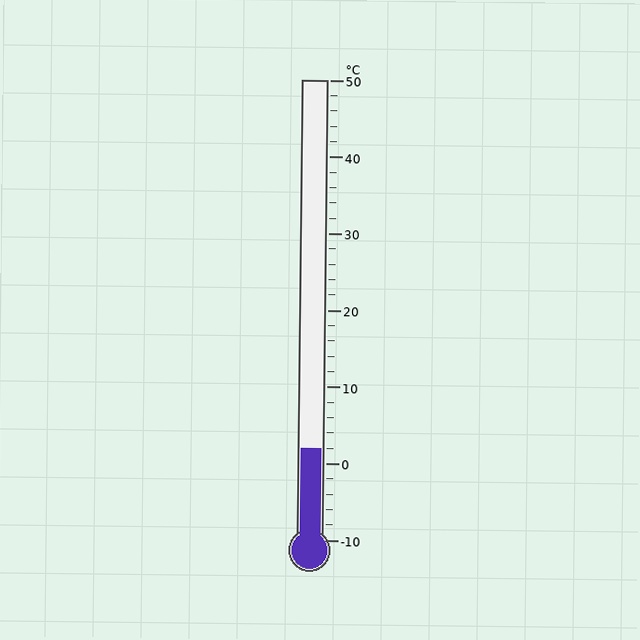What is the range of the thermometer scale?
The thermometer scale ranges from -10°C to 50°C.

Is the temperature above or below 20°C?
The temperature is below 20°C.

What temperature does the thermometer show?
The thermometer shows approximately 2°C.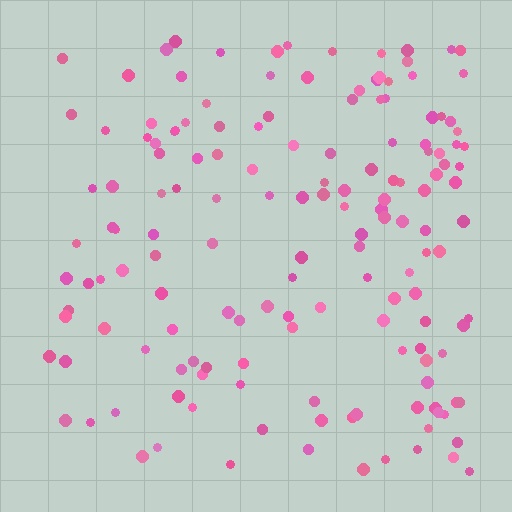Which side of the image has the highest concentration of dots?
The right.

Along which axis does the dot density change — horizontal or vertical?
Horizontal.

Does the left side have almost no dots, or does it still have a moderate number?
Still a moderate number, just noticeably fewer than the right.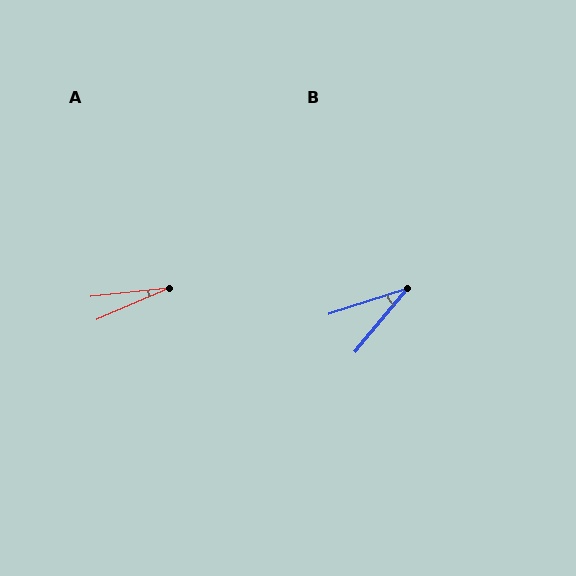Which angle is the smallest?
A, at approximately 17 degrees.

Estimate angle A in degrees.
Approximately 17 degrees.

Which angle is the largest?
B, at approximately 32 degrees.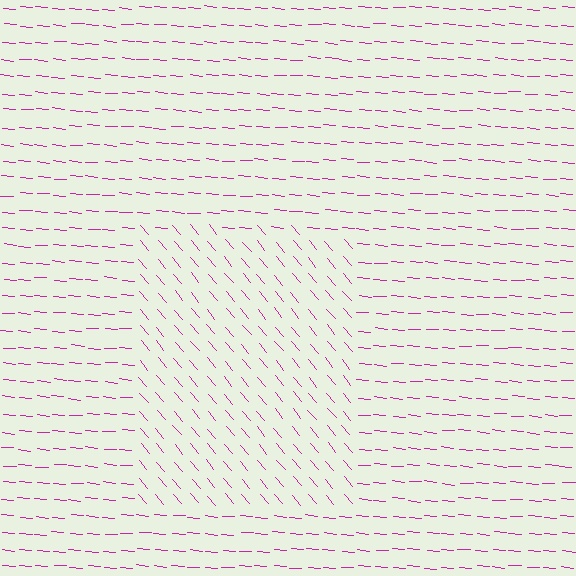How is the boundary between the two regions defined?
The boundary is defined purely by a change in line orientation (approximately 45 degrees difference). All lines are the same color and thickness.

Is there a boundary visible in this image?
Yes, there is a texture boundary formed by a change in line orientation.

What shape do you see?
I see a rectangle.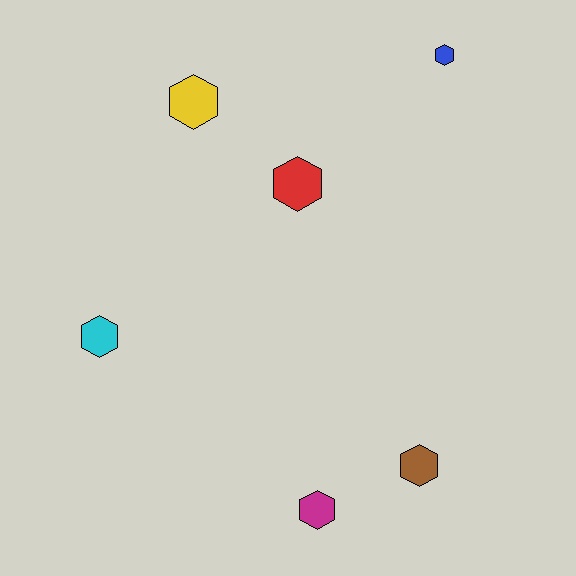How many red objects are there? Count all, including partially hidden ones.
There is 1 red object.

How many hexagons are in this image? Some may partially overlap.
There are 6 hexagons.